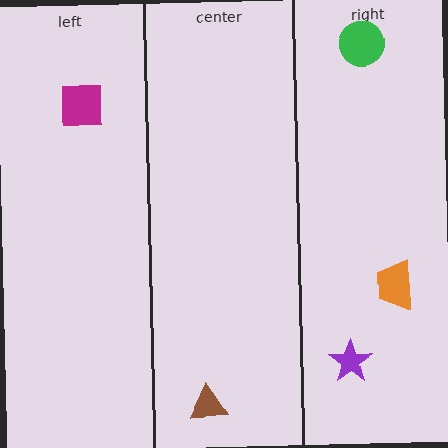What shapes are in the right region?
The green circle, the purple star, the orange trapezoid.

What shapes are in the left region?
The magenta square.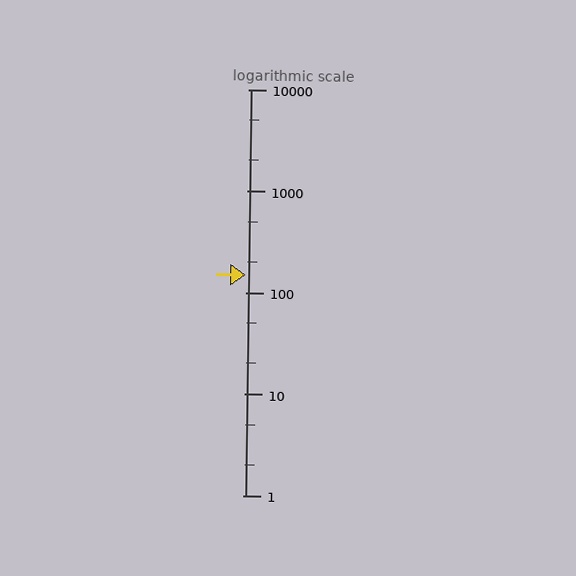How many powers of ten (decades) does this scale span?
The scale spans 4 decades, from 1 to 10000.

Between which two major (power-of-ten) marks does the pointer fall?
The pointer is between 100 and 1000.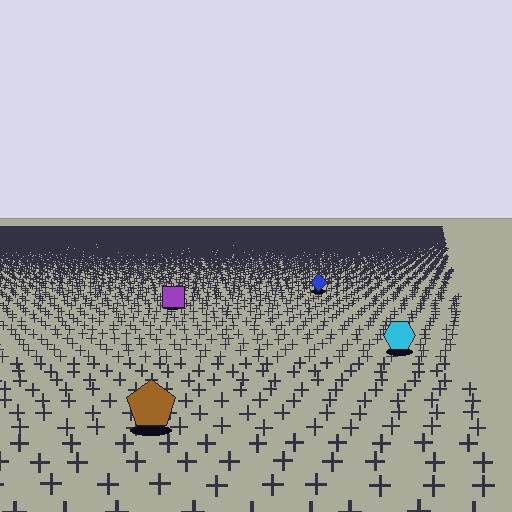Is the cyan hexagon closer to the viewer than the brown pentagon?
No. The brown pentagon is closer — you can tell from the texture gradient: the ground texture is coarser near it.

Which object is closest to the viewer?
The brown pentagon is closest. The texture marks near it are larger and more spread out.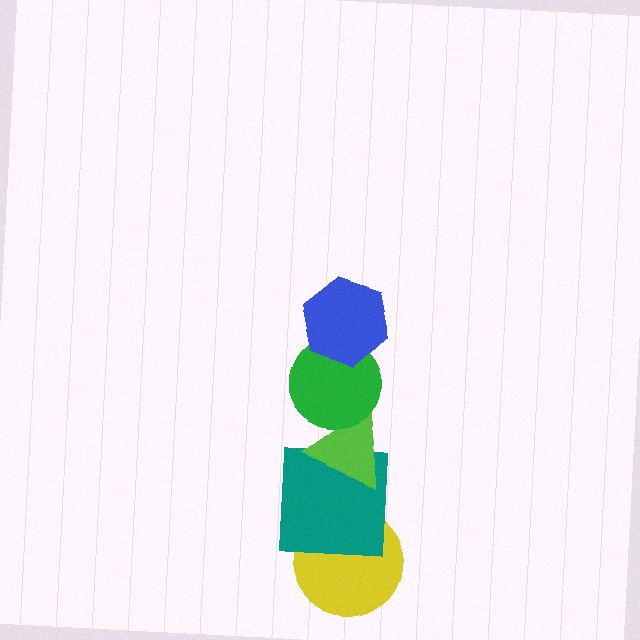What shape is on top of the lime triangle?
The green circle is on top of the lime triangle.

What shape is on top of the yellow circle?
The teal square is on top of the yellow circle.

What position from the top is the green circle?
The green circle is 2nd from the top.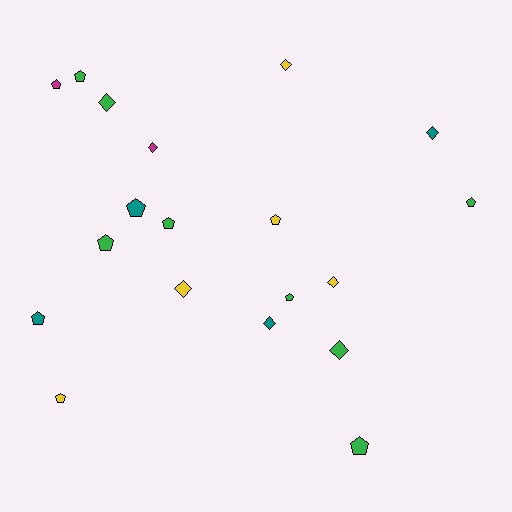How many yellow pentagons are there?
There are 2 yellow pentagons.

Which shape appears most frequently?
Pentagon, with 11 objects.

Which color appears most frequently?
Green, with 8 objects.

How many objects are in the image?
There are 19 objects.